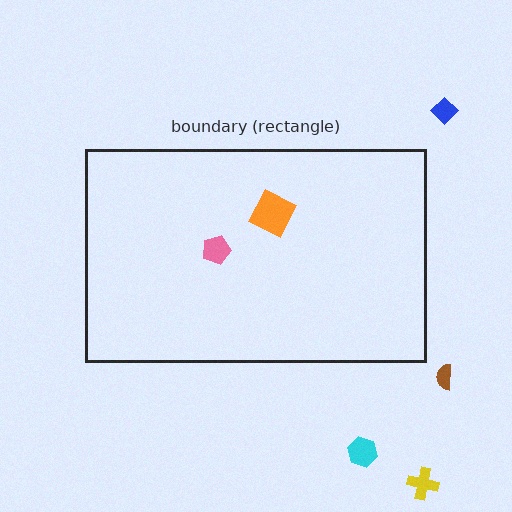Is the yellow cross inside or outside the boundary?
Outside.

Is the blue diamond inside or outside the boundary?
Outside.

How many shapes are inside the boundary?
2 inside, 4 outside.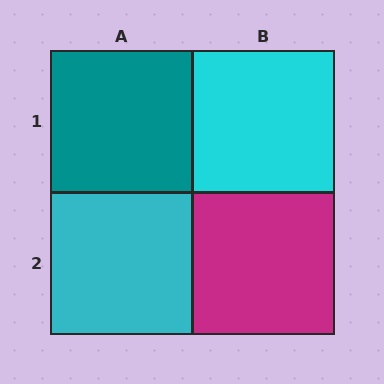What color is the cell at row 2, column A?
Cyan.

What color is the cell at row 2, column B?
Magenta.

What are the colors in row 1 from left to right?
Teal, cyan.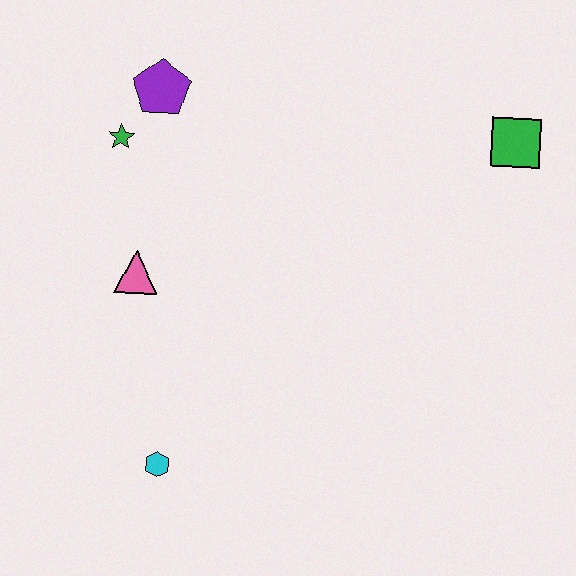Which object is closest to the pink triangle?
The green star is closest to the pink triangle.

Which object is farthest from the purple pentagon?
The cyan hexagon is farthest from the purple pentagon.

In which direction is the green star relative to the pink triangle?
The green star is above the pink triangle.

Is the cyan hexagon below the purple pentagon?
Yes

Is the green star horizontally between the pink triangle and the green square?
No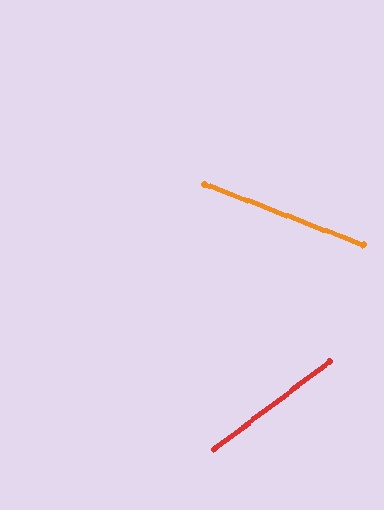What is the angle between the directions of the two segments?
Approximately 58 degrees.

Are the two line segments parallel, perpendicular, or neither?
Neither parallel nor perpendicular — they differ by about 58°.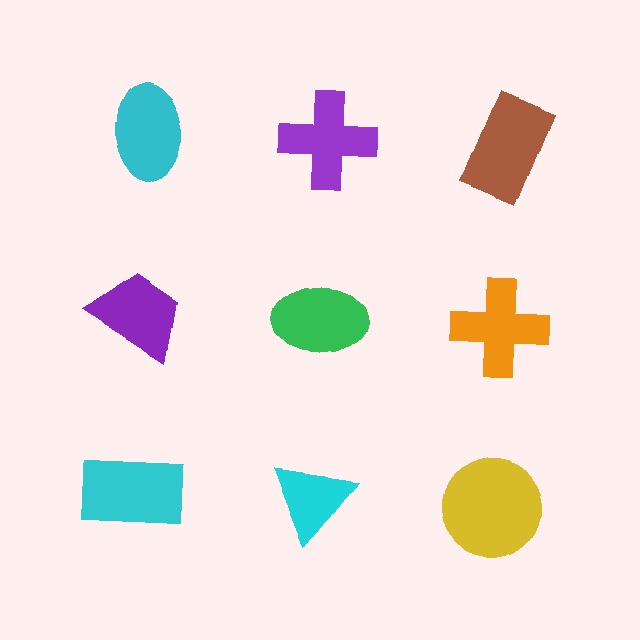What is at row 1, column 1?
A cyan ellipse.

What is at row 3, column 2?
A cyan triangle.